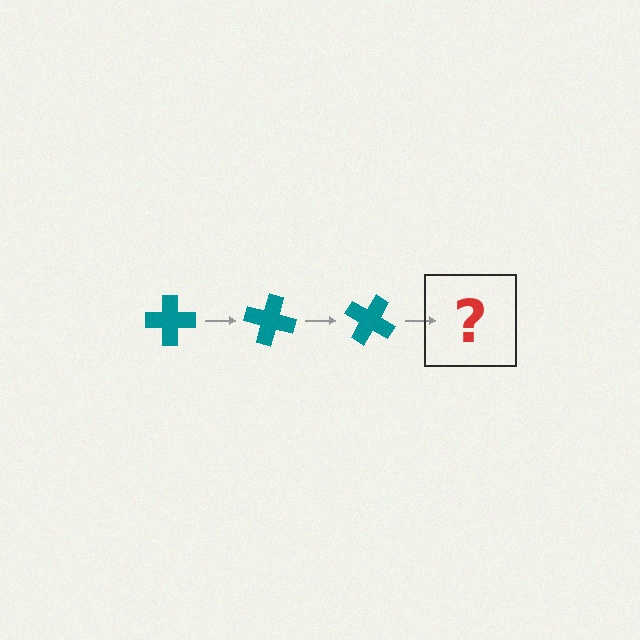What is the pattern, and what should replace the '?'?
The pattern is that the cross rotates 15 degrees each step. The '?' should be a teal cross rotated 45 degrees.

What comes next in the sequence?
The next element should be a teal cross rotated 45 degrees.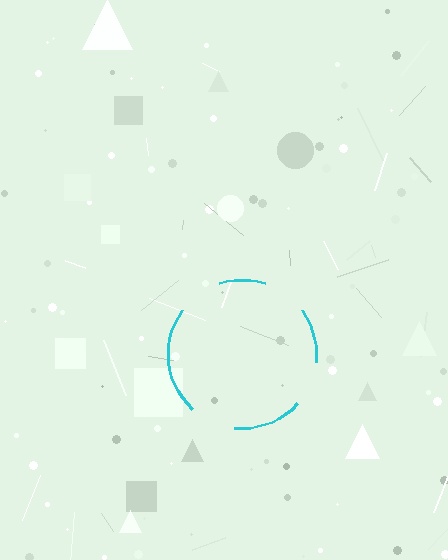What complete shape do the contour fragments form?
The contour fragments form a circle.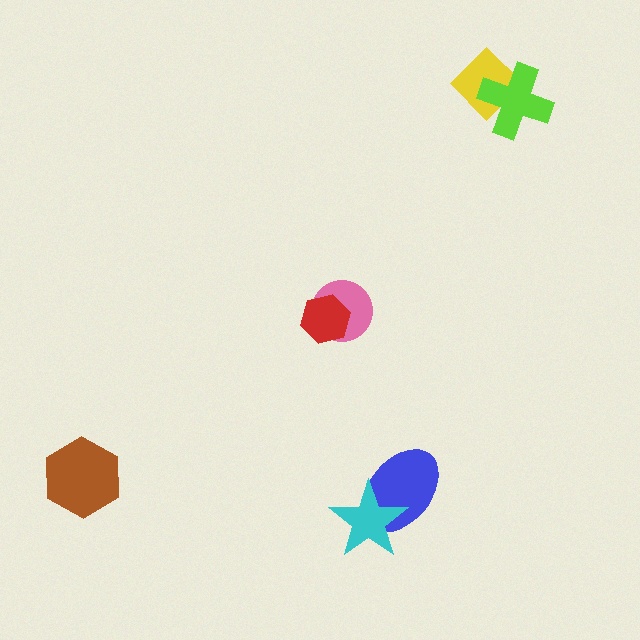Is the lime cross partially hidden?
No, no other shape covers it.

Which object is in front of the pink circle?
The red hexagon is in front of the pink circle.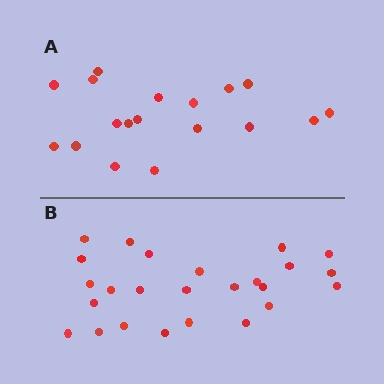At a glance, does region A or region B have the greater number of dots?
Region B (the bottom region) has more dots.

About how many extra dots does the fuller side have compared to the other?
Region B has roughly 8 or so more dots than region A.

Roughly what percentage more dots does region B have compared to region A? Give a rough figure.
About 40% more.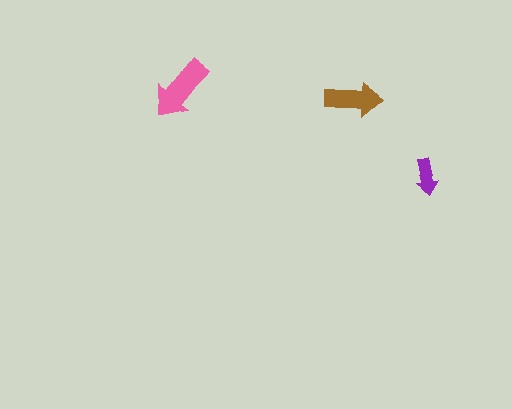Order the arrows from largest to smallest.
the pink one, the brown one, the purple one.